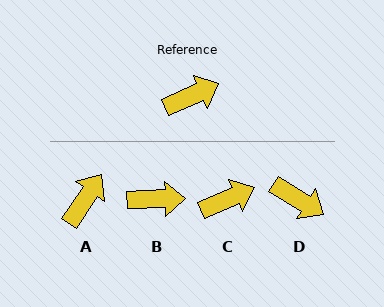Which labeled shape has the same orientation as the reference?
C.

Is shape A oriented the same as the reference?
No, it is off by about 32 degrees.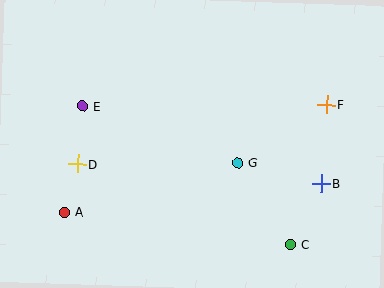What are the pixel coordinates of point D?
Point D is at (78, 164).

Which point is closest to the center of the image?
Point G at (238, 163) is closest to the center.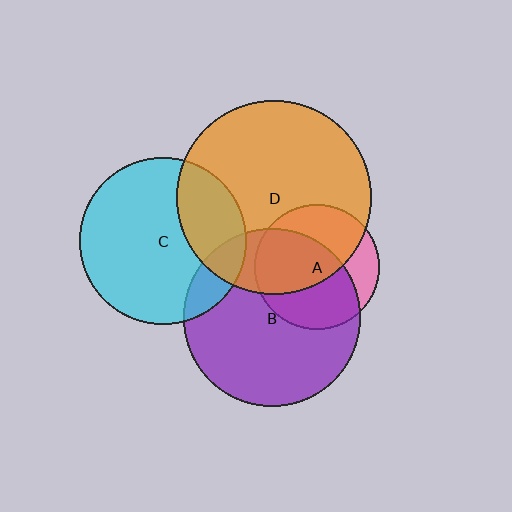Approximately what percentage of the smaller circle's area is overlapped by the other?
Approximately 25%.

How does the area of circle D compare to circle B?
Approximately 1.2 times.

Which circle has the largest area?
Circle D (orange).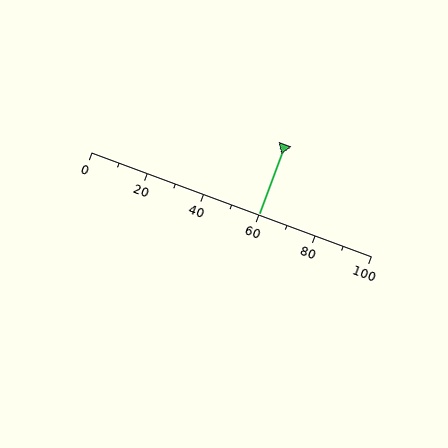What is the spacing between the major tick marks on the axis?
The major ticks are spaced 20 apart.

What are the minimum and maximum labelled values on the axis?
The axis runs from 0 to 100.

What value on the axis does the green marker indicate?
The marker indicates approximately 60.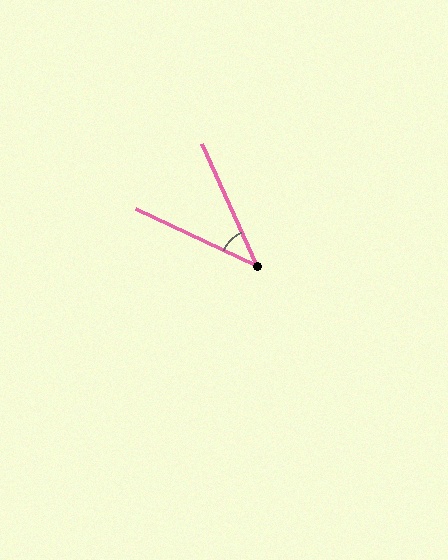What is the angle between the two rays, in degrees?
Approximately 40 degrees.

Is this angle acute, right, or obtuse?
It is acute.